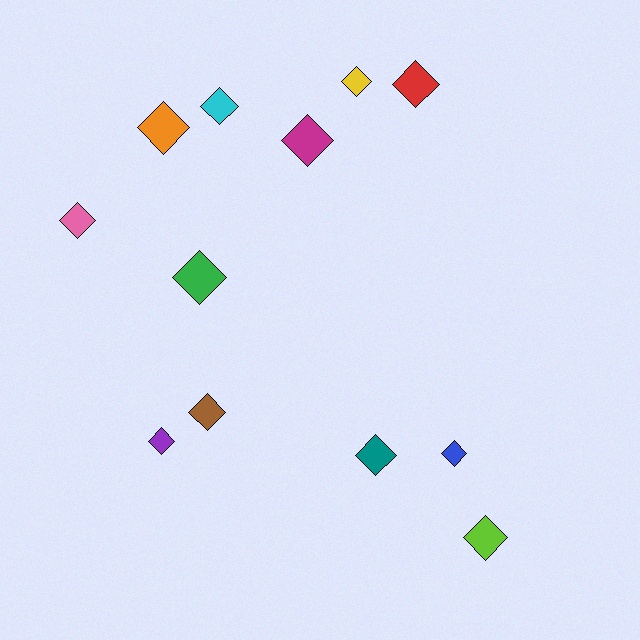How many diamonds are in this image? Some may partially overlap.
There are 12 diamonds.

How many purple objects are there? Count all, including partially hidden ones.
There is 1 purple object.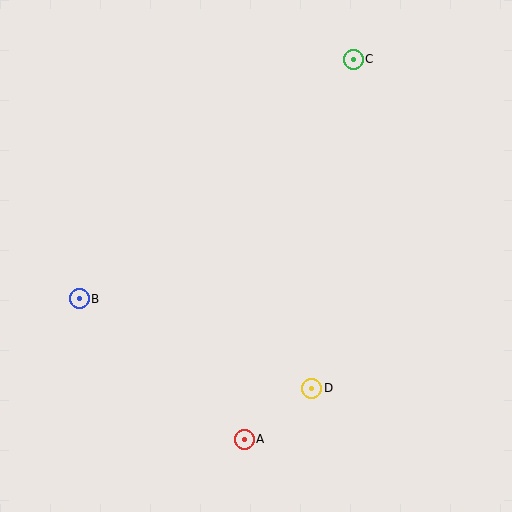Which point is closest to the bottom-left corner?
Point B is closest to the bottom-left corner.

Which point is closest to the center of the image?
Point D at (312, 388) is closest to the center.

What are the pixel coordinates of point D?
Point D is at (312, 388).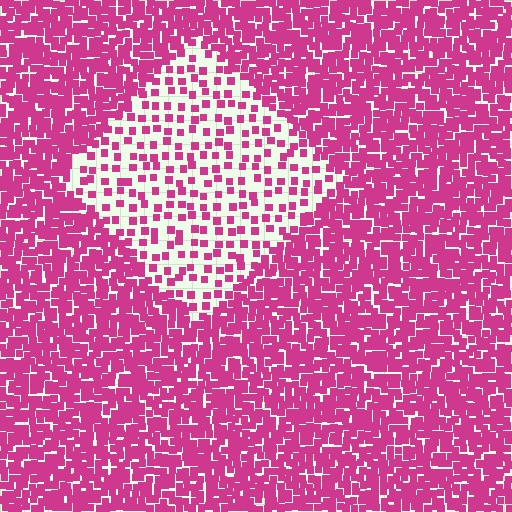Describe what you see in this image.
The image contains small magenta elements arranged at two different densities. A diamond-shaped region is visible where the elements are less densely packed than the surrounding area.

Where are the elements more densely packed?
The elements are more densely packed outside the diamond boundary.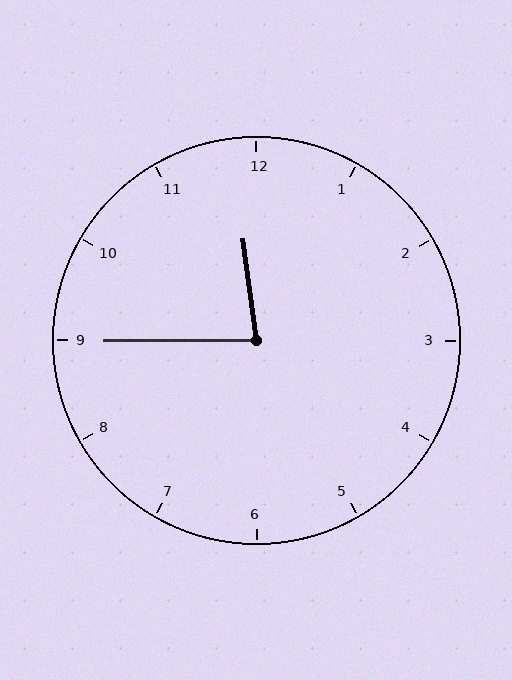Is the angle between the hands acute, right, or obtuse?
It is acute.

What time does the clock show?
11:45.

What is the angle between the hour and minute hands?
Approximately 82 degrees.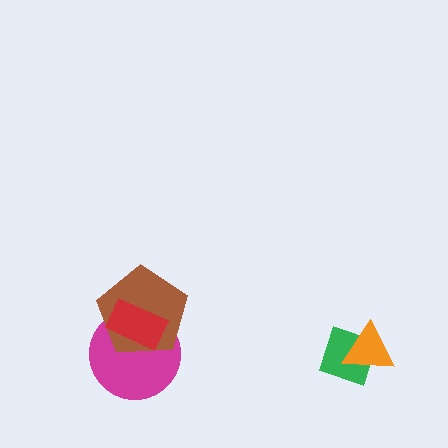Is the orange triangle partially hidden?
No, no other shape covers it.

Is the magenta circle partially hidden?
Yes, it is partially covered by another shape.